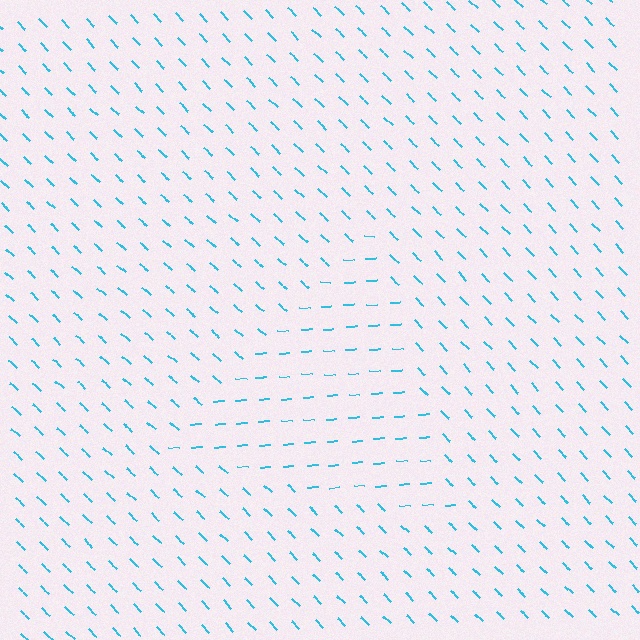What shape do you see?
I see a triangle.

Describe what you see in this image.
The image is filled with small cyan line segments. A triangle region in the image has lines oriented differently from the surrounding lines, creating a visible texture boundary.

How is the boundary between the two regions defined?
The boundary is defined purely by a change in line orientation (approximately 45 degrees difference). All lines are the same color and thickness.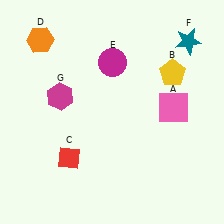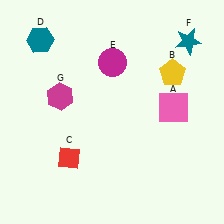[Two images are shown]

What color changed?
The hexagon (D) changed from orange in Image 1 to teal in Image 2.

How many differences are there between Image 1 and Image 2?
There is 1 difference between the two images.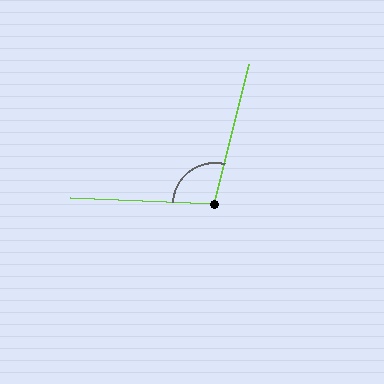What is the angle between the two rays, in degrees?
Approximately 102 degrees.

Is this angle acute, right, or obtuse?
It is obtuse.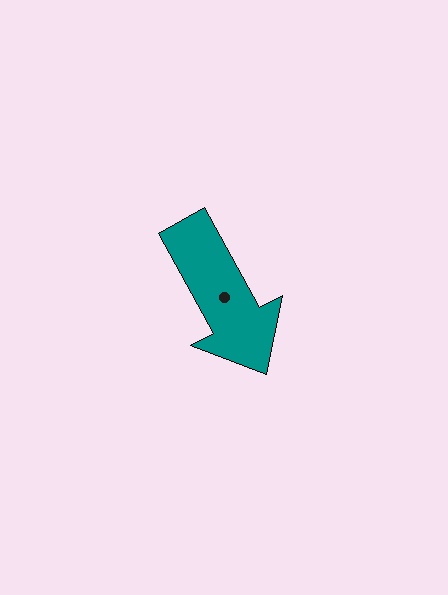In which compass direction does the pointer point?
Southeast.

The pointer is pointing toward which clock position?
Roughly 5 o'clock.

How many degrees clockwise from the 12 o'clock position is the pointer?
Approximately 151 degrees.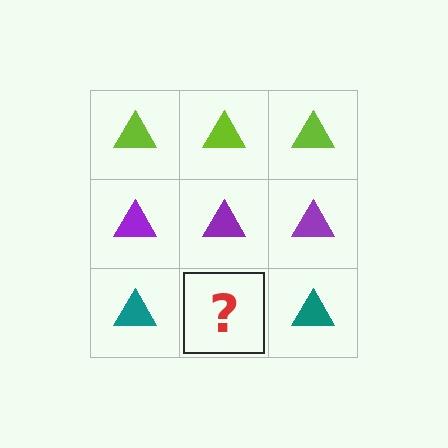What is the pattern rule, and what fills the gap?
The rule is that each row has a consistent color. The gap should be filled with a teal triangle.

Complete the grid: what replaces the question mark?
The question mark should be replaced with a teal triangle.